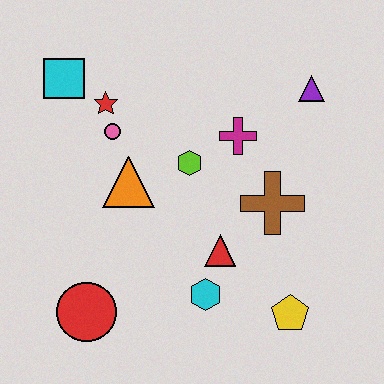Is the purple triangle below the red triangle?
No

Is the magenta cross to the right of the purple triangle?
No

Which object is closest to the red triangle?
The cyan hexagon is closest to the red triangle.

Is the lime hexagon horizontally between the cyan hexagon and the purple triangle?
No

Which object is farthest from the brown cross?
The cyan square is farthest from the brown cross.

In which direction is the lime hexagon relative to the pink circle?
The lime hexagon is to the right of the pink circle.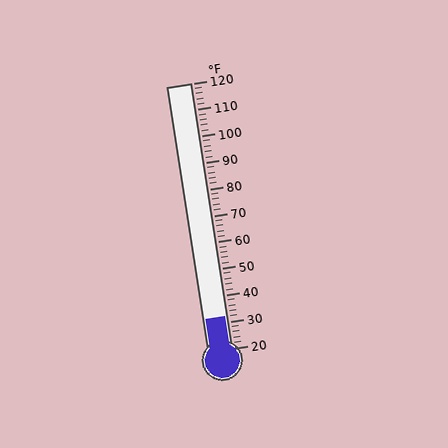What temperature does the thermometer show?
The thermometer shows approximately 32°F.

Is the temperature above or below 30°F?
The temperature is above 30°F.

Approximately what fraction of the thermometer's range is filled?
The thermometer is filled to approximately 10% of its range.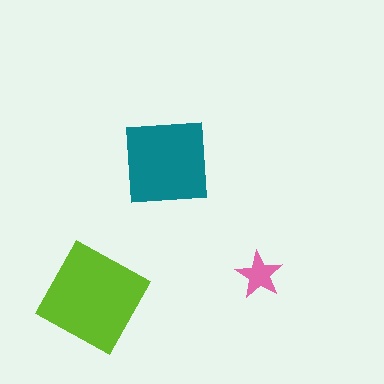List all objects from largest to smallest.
The lime diamond, the teal square, the pink star.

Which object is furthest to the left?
The lime diamond is leftmost.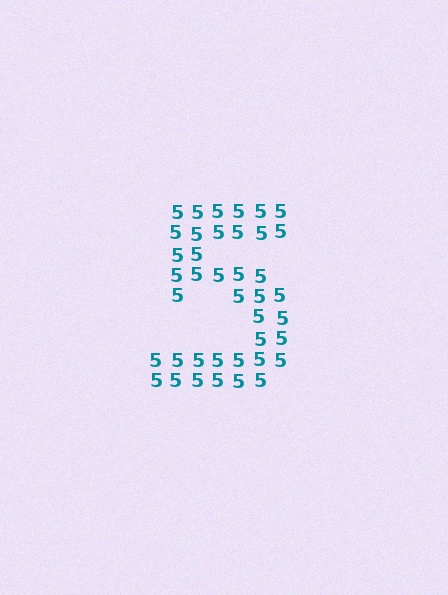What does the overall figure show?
The overall figure shows the digit 5.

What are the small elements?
The small elements are digit 5's.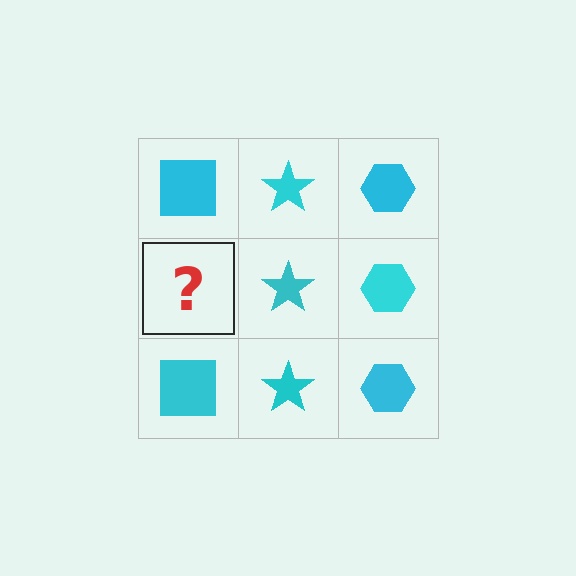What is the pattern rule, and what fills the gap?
The rule is that each column has a consistent shape. The gap should be filled with a cyan square.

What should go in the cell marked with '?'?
The missing cell should contain a cyan square.